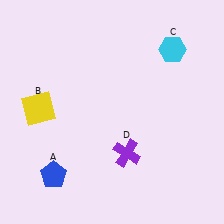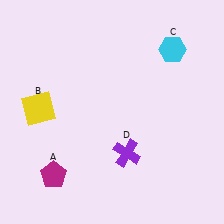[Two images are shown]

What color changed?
The pentagon (A) changed from blue in Image 1 to magenta in Image 2.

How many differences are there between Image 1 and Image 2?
There is 1 difference between the two images.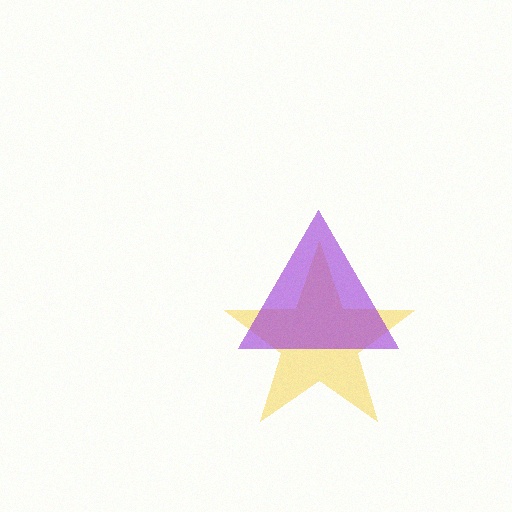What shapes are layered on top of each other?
The layered shapes are: a yellow star, a purple triangle.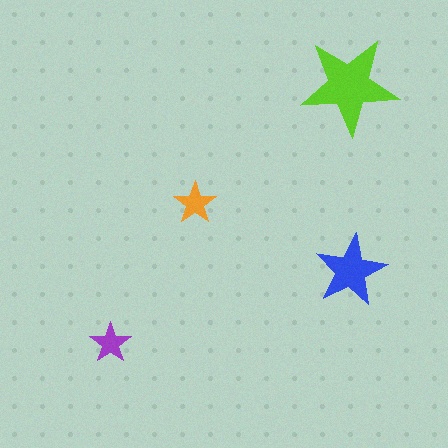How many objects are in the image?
There are 4 objects in the image.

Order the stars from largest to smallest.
the lime one, the blue one, the orange one, the purple one.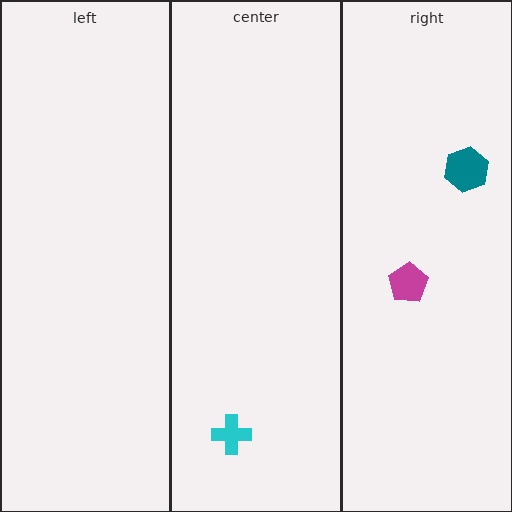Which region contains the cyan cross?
The center region.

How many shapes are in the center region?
1.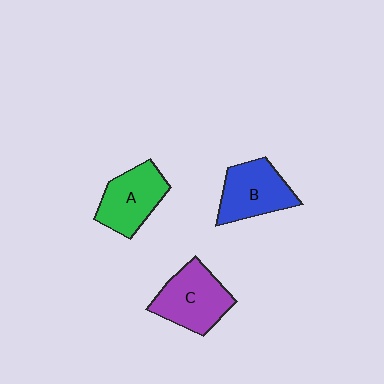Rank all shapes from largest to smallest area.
From largest to smallest: C (purple), B (blue), A (green).